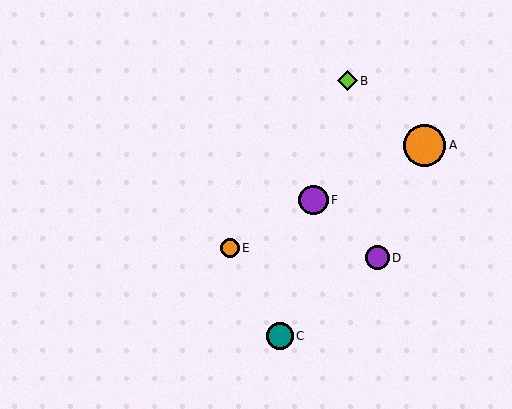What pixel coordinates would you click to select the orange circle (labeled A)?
Click at (425, 145) to select the orange circle A.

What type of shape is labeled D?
Shape D is a purple circle.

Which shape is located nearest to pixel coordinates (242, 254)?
The orange circle (labeled E) at (230, 248) is nearest to that location.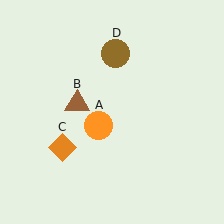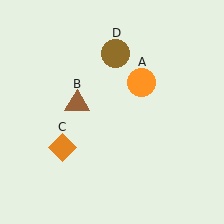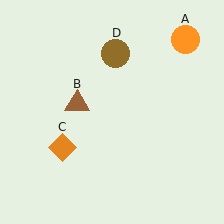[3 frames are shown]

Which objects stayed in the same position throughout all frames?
Brown triangle (object B) and orange diamond (object C) and brown circle (object D) remained stationary.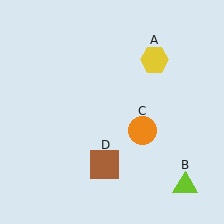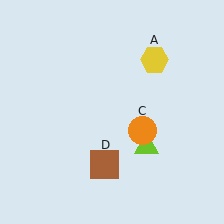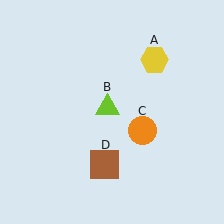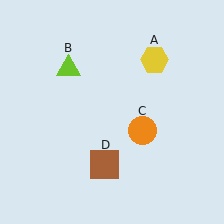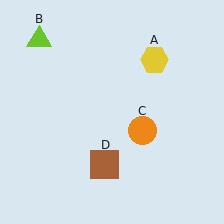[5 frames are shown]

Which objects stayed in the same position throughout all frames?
Yellow hexagon (object A) and orange circle (object C) and brown square (object D) remained stationary.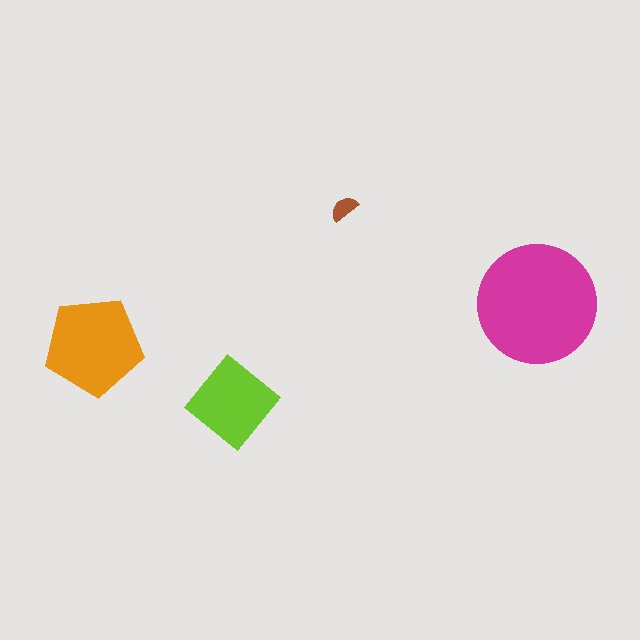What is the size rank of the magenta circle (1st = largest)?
1st.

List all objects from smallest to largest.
The brown semicircle, the lime diamond, the orange pentagon, the magenta circle.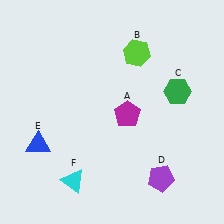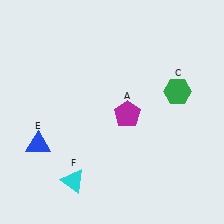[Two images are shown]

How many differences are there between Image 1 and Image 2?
There are 2 differences between the two images.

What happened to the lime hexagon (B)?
The lime hexagon (B) was removed in Image 2. It was in the top-right area of Image 1.